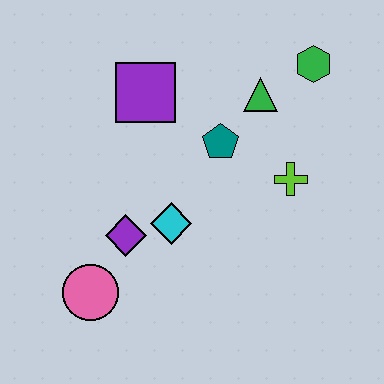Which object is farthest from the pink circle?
The green hexagon is farthest from the pink circle.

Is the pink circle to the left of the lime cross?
Yes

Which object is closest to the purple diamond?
The cyan diamond is closest to the purple diamond.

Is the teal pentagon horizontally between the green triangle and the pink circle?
Yes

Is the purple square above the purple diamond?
Yes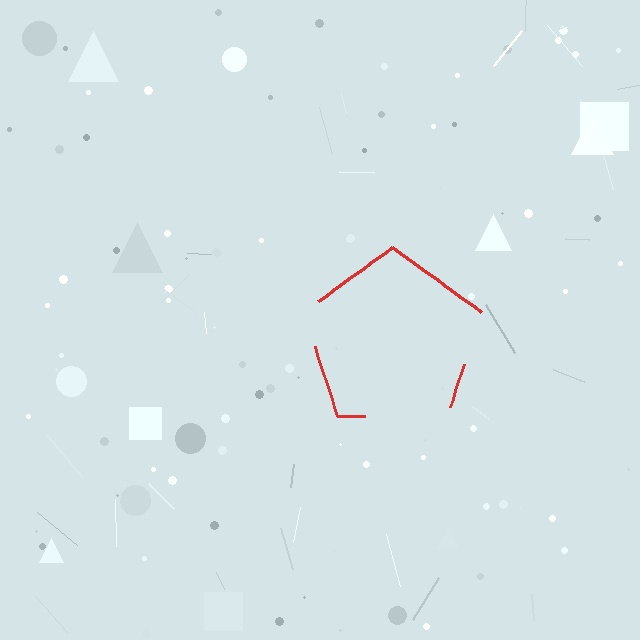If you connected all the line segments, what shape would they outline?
They would outline a pentagon.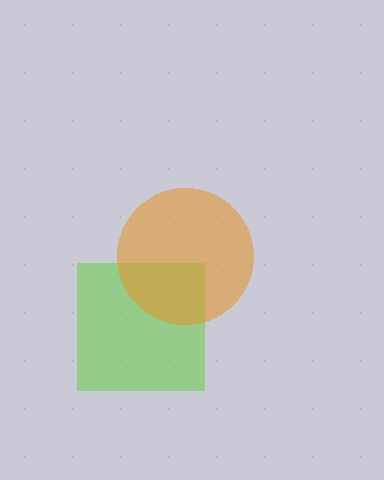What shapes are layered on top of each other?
The layered shapes are: a lime square, an orange circle.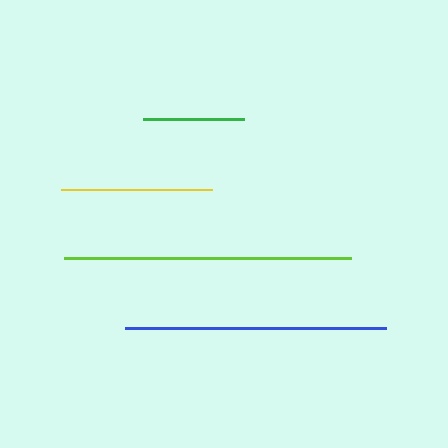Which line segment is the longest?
The lime line is the longest at approximately 287 pixels.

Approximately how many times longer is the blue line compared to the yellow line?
The blue line is approximately 1.7 times the length of the yellow line.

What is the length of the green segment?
The green segment is approximately 102 pixels long.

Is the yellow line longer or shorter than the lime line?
The lime line is longer than the yellow line.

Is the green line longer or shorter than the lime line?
The lime line is longer than the green line.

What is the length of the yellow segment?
The yellow segment is approximately 151 pixels long.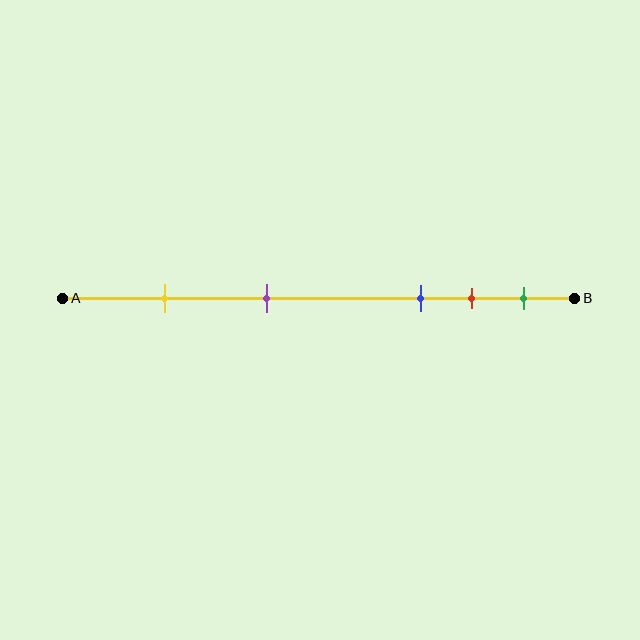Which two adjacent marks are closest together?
The red and green marks are the closest adjacent pair.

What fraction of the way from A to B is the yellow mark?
The yellow mark is approximately 20% (0.2) of the way from A to B.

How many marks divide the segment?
There are 5 marks dividing the segment.